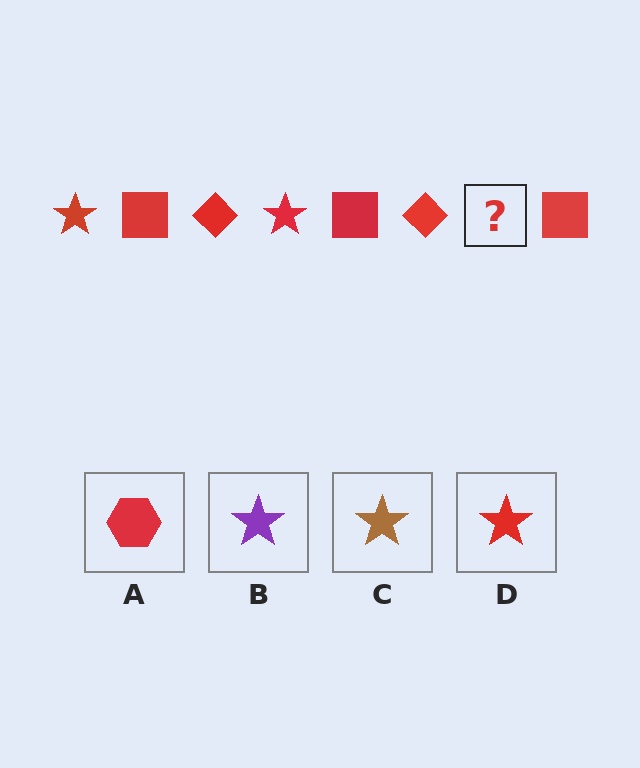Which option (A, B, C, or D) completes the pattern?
D.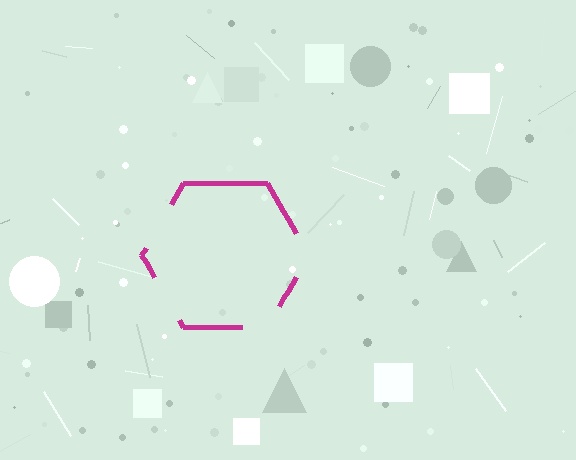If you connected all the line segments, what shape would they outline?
They would outline a hexagon.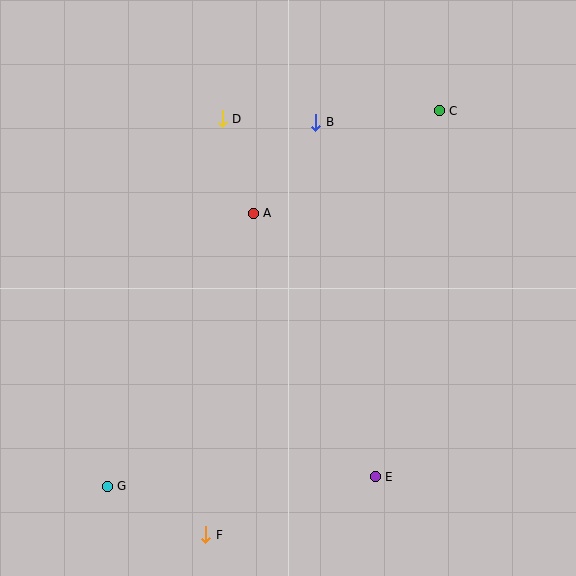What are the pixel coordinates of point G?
Point G is at (107, 486).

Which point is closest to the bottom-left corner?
Point G is closest to the bottom-left corner.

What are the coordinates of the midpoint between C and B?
The midpoint between C and B is at (378, 116).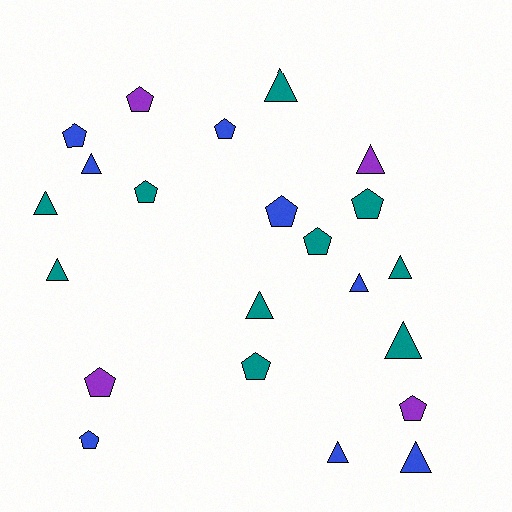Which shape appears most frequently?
Pentagon, with 11 objects.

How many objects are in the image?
There are 22 objects.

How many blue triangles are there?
There are 4 blue triangles.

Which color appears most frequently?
Teal, with 10 objects.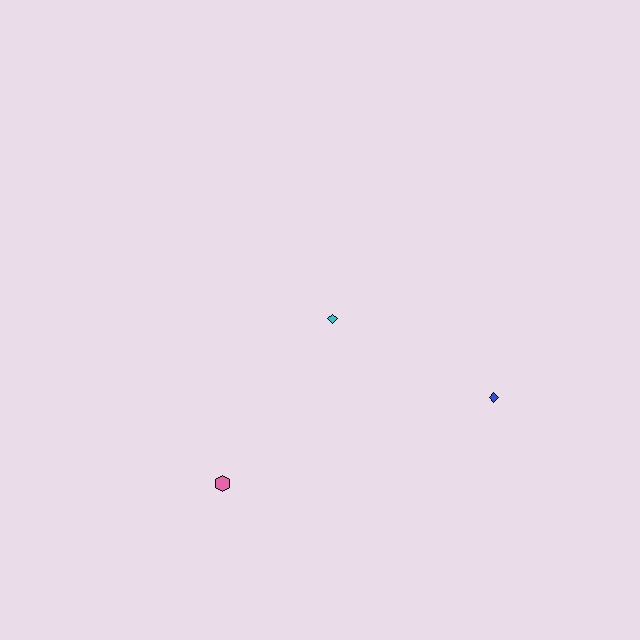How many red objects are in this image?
There are no red objects.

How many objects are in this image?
There are 3 objects.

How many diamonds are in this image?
There are 2 diamonds.